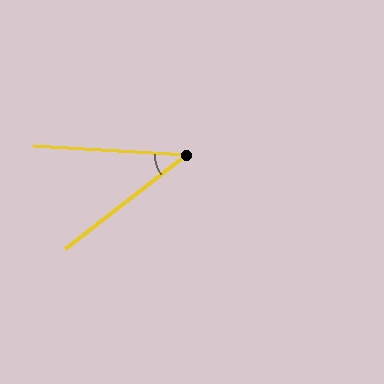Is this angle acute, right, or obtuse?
It is acute.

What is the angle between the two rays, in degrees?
Approximately 41 degrees.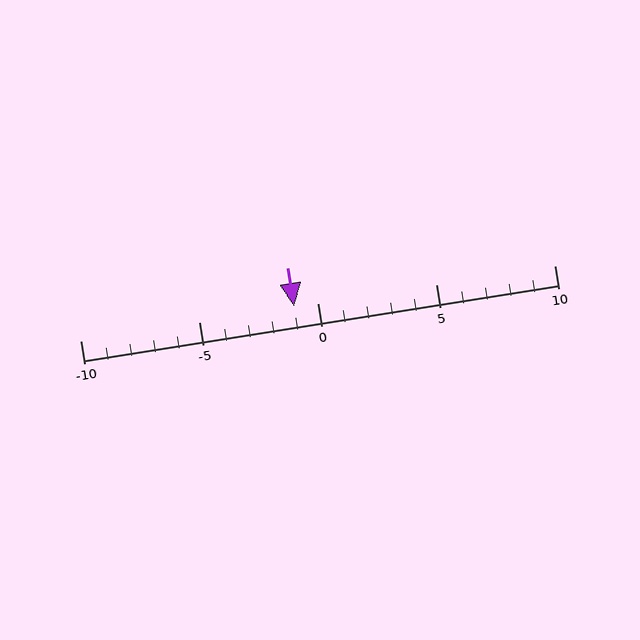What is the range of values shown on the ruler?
The ruler shows values from -10 to 10.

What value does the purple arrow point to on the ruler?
The purple arrow points to approximately -1.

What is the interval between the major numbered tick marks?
The major tick marks are spaced 5 units apart.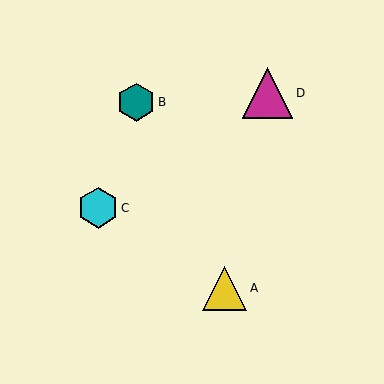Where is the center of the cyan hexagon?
The center of the cyan hexagon is at (98, 208).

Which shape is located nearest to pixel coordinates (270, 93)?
The magenta triangle (labeled D) at (268, 93) is nearest to that location.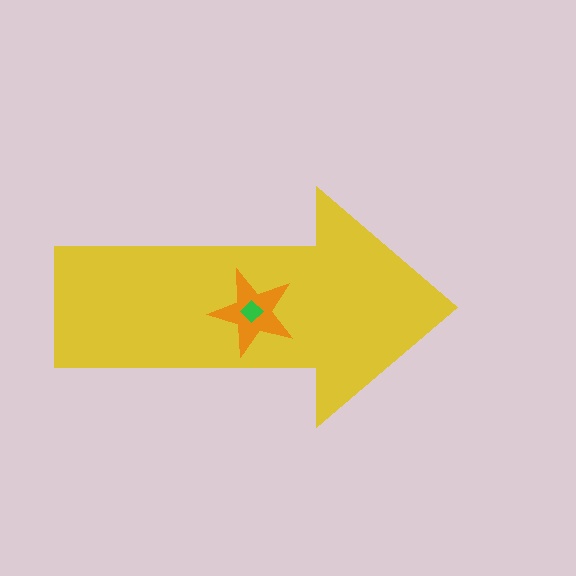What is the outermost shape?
The yellow arrow.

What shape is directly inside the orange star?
The green diamond.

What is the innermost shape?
The green diamond.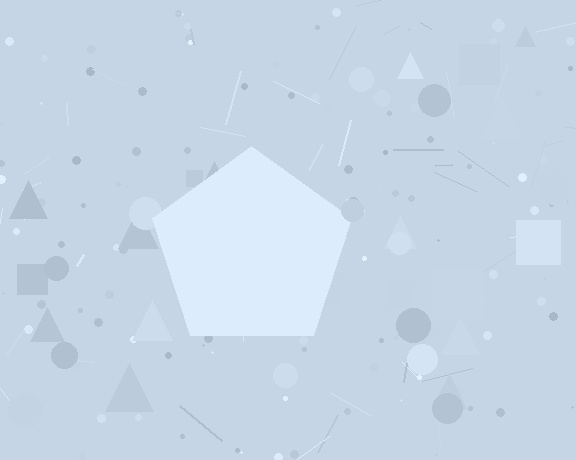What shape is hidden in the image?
A pentagon is hidden in the image.